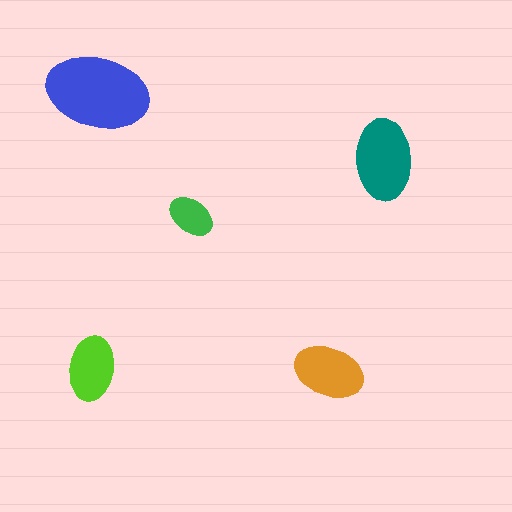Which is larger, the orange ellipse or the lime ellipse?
The orange one.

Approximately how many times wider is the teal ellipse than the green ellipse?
About 1.5 times wider.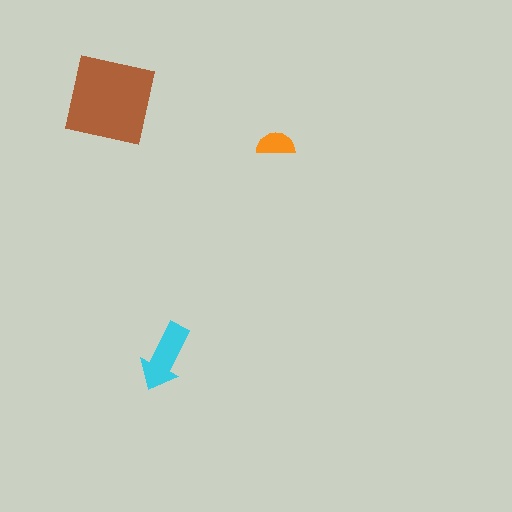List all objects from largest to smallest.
The brown square, the cyan arrow, the orange semicircle.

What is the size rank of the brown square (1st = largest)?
1st.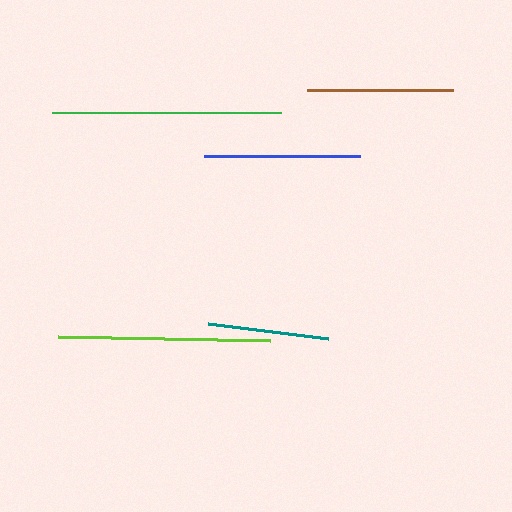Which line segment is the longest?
The green line is the longest at approximately 230 pixels.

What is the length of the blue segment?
The blue segment is approximately 156 pixels long.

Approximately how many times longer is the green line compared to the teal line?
The green line is approximately 1.9 times the length of the teal line.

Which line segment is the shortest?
The teal line is the shortest at approximately 122 pixels.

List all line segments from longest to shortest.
From longest to shortest: green, lime, blue, brown, teal.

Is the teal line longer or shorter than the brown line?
The brown line is longer than the teal line.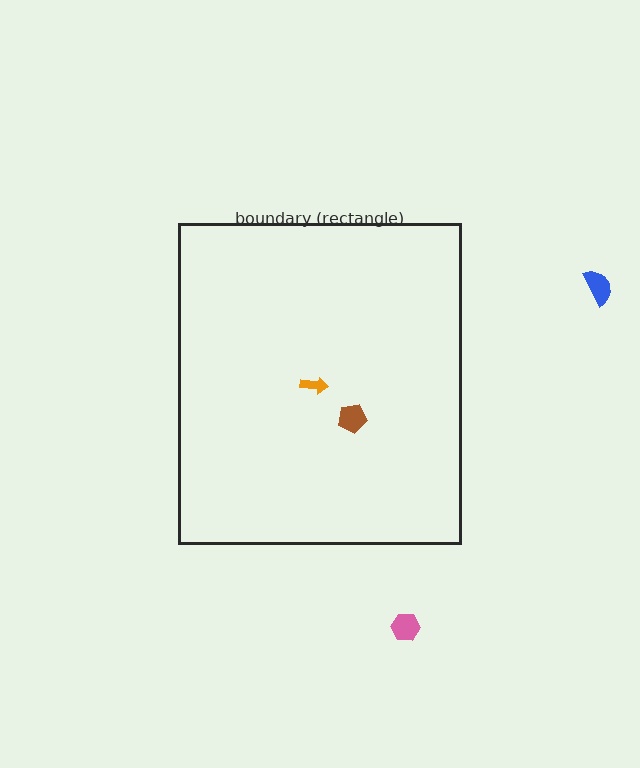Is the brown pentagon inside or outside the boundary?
Inside.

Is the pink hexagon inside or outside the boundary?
Outside.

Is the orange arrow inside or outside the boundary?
Inside.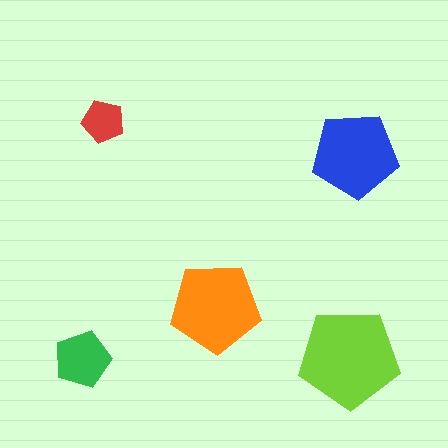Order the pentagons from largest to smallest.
the lime one, the orange one, the blue one, the green one, the red one.